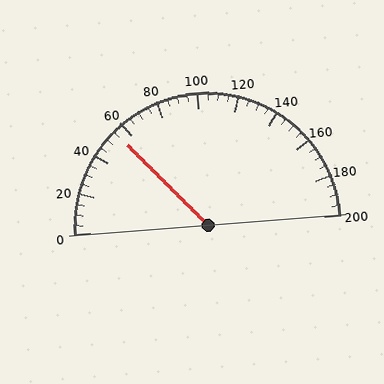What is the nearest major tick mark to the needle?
The nearest major tick mark is 60.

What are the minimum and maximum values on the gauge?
The gauge ranges from 0 to 200.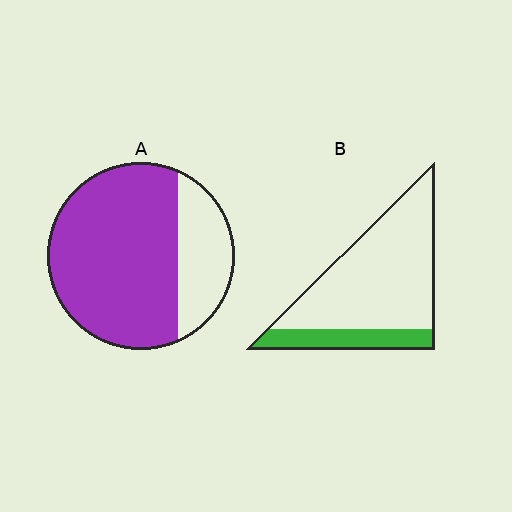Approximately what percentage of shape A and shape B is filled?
A is approximately 75% and B is approximately 20%.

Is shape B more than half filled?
No.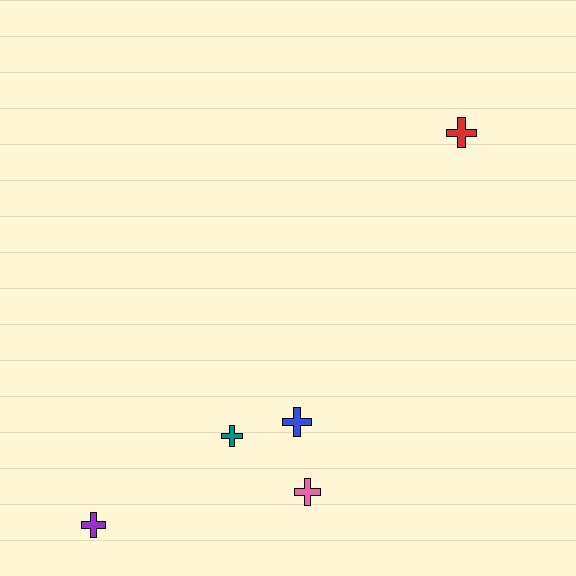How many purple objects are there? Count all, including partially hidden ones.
There is 1 purple object.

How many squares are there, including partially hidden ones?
There are no squares.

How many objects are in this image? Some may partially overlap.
There are 5 objects.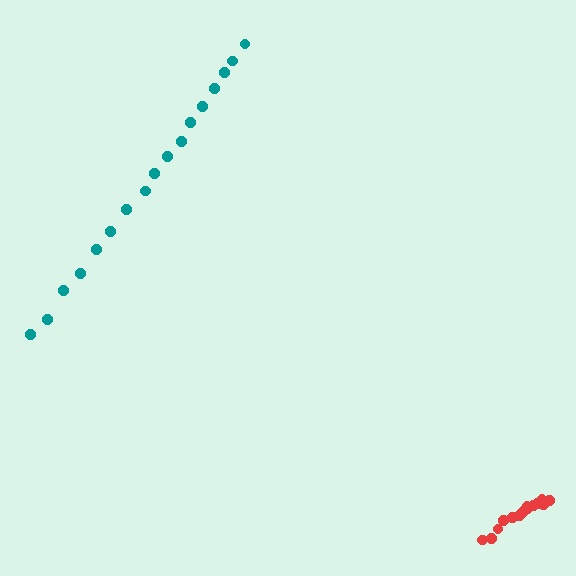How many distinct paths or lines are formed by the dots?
There are 2 distinct paths.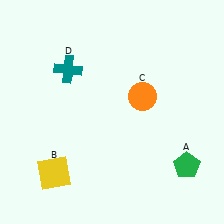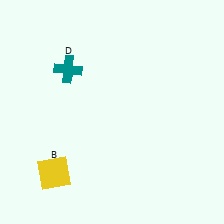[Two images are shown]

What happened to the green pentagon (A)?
The green pentagon (A) was removed in Image 2. It was in the bottom-right area of Image 1.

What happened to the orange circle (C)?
The orange circle (C) was removed in Image 2. It was in the top-right area of Image 1.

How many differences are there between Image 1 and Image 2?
There are 2 differences between the two images.